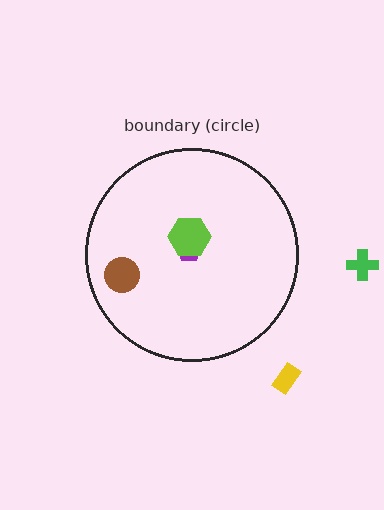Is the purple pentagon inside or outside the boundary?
Inside.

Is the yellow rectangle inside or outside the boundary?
Outside.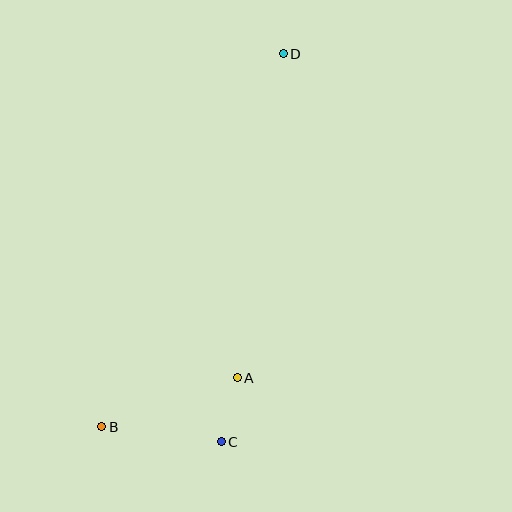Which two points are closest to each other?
Points A and C are closest to each other.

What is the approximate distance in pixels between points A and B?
The distance between A and B is approximately 144 pixels.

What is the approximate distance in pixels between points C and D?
The distance between C and D is approximately 393 pixels.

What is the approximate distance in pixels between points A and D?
The distance between A and D is approximately 327 pixels.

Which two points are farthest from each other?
Points B and D are farthest from each other.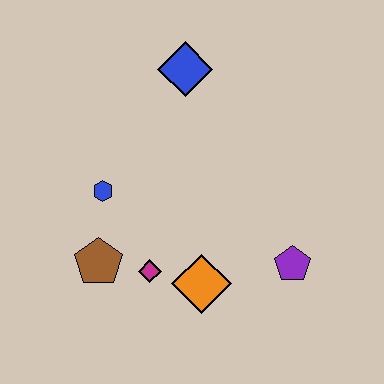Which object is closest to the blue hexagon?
The brown pentagon is closest to the blue hexagon.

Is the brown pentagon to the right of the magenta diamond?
No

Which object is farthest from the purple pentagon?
The blue diamond is farthest from the purple pentagon.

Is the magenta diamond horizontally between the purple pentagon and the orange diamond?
No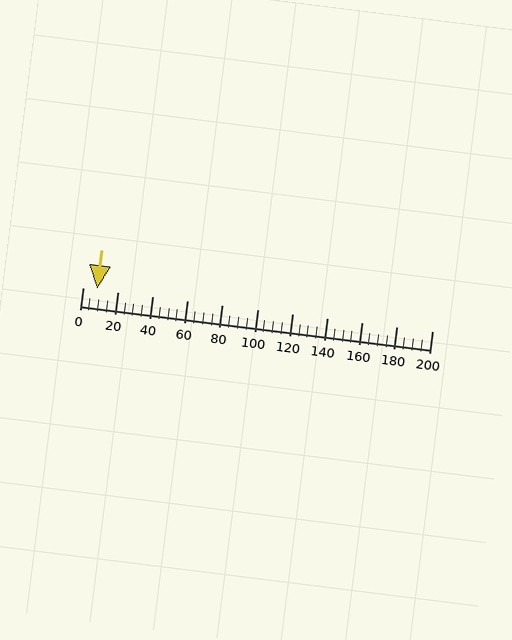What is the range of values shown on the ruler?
The ruler shows values from 0 to 200.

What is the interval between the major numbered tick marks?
The major tick marks are spaced 20 units apart.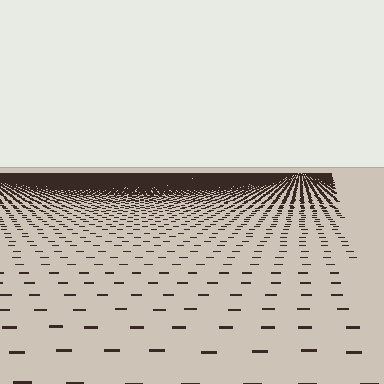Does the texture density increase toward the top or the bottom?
Density increases toward the top.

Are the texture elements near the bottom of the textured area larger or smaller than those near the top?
Larger. Near the bottom, elements are closer to the viewer and appear at a bigger on-screen size.